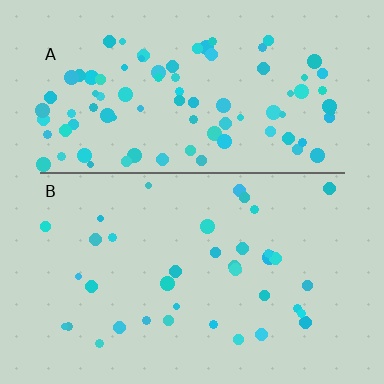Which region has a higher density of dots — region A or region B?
A (the top).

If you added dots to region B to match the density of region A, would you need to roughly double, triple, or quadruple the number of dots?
Approximately triple.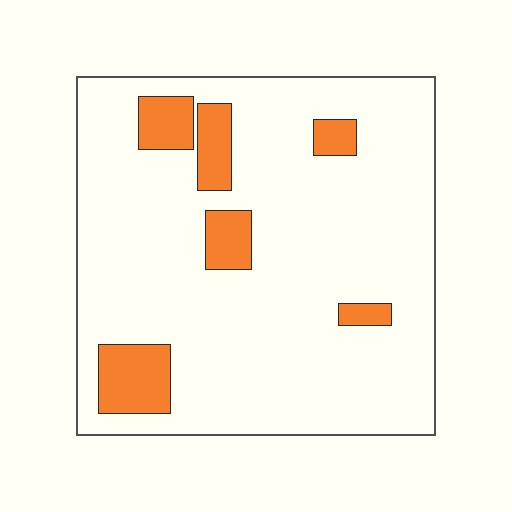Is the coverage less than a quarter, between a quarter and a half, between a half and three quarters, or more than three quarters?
Less than a quarter.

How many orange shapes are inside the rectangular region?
6.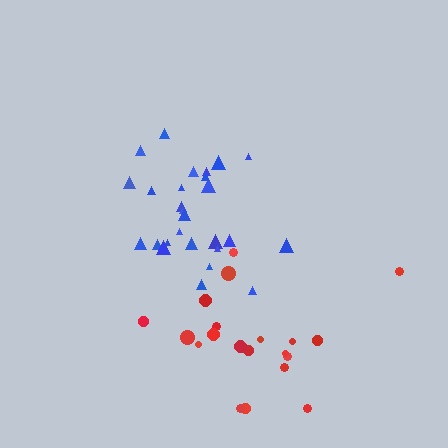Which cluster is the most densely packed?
Blue.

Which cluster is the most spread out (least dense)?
Red.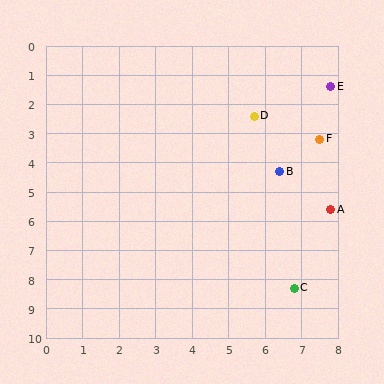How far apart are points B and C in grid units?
Points B and C are about 4.0 grid units apart.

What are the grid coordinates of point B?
Point B is at approximately (6.4, 4.3).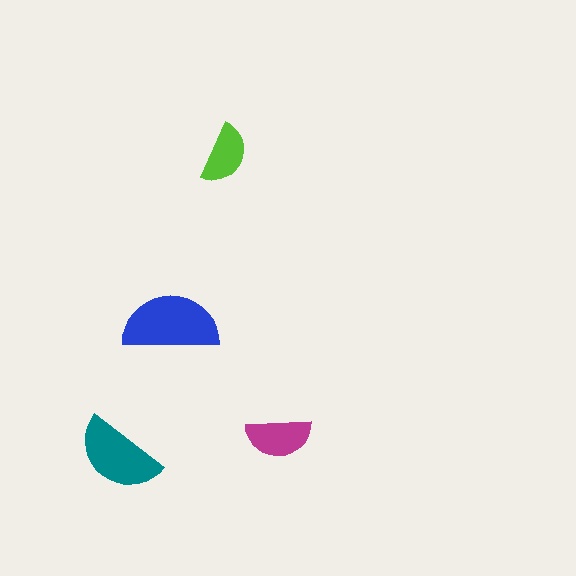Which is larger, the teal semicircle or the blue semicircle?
The blue one.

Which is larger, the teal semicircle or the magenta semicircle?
The teal one.